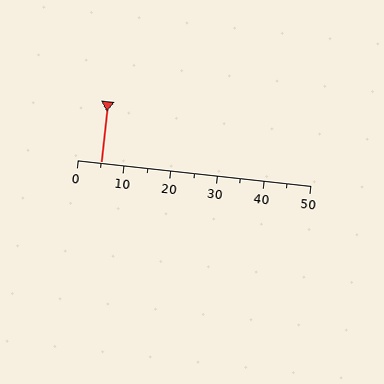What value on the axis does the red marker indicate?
The marker indicates approximately 5.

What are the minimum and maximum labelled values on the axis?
The axis runs from 0 to 50.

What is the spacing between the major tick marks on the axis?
The major ticks are spaced 10 apart.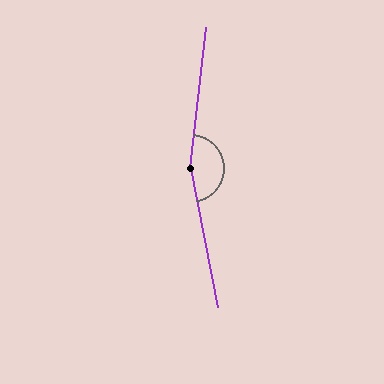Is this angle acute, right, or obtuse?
It is obtuse.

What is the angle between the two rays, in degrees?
Approximately 163 degrees.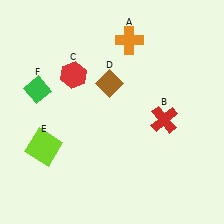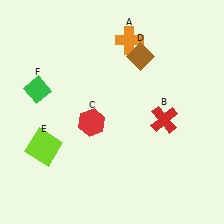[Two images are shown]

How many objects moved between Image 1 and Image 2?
2 objects moved between the two images.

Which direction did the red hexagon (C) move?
The red hexagon (C) moved down.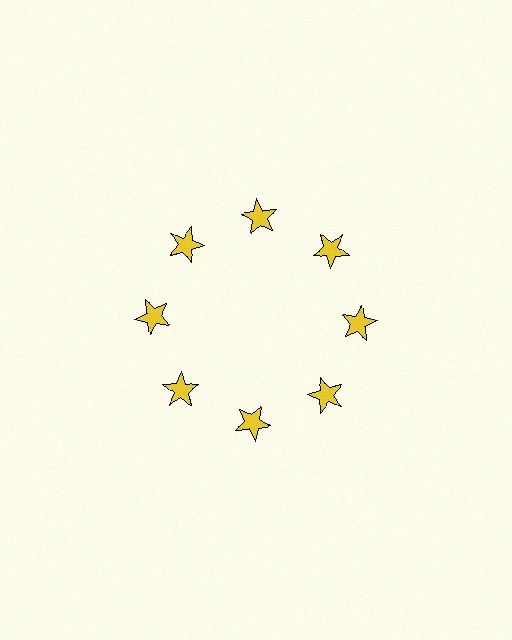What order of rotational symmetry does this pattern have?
This pattern has 8-fold rotational symmetry.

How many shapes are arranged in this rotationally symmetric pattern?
There are 8 shapes, arranged in 8 groups of 1.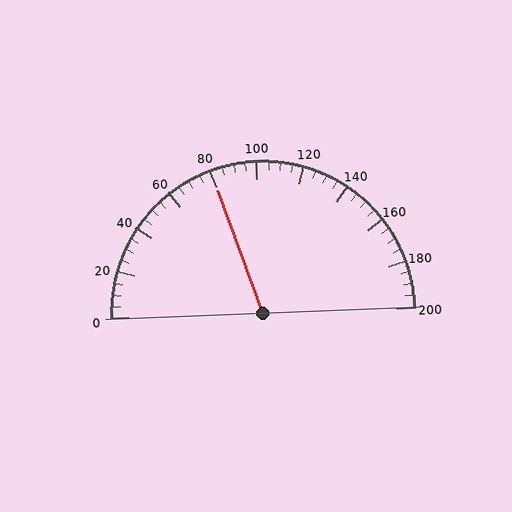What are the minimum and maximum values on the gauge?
The gauge ranges from 0 to 200.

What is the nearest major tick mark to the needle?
The nearest major tick mark is 80.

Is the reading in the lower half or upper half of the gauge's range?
The reading is in the lower half of the range (0 to 200).